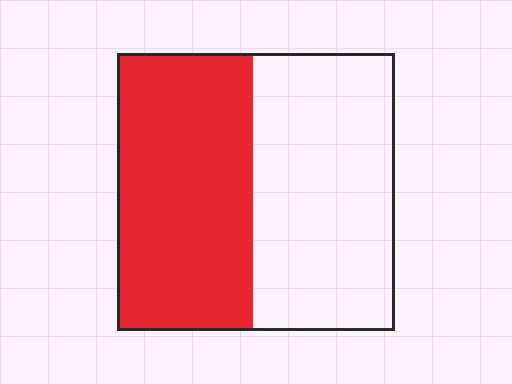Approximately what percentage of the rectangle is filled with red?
Approximately 50%.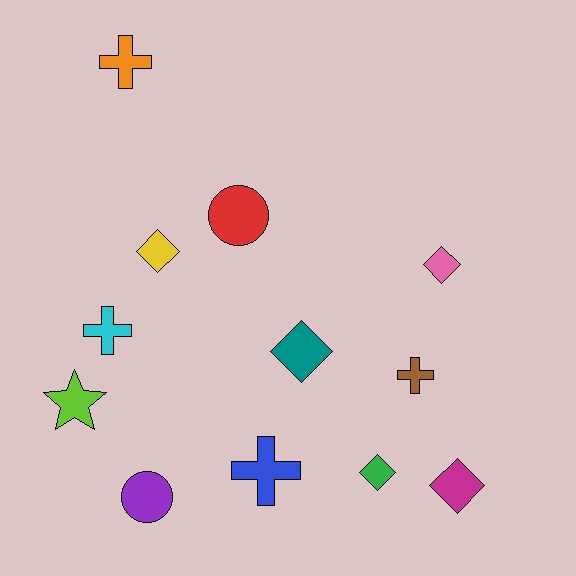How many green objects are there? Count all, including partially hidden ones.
There is 1 green object.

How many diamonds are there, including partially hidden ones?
There are 5 diamonds.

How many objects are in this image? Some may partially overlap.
There are 12 objects.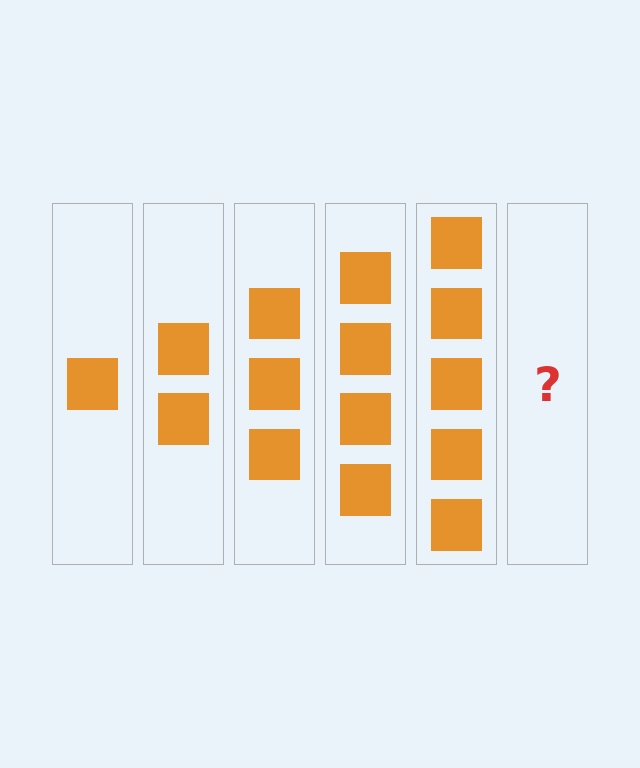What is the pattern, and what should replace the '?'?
The pattern is that each step adds one more square. The '?' should be 6 squares.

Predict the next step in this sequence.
The next step is 6 squares.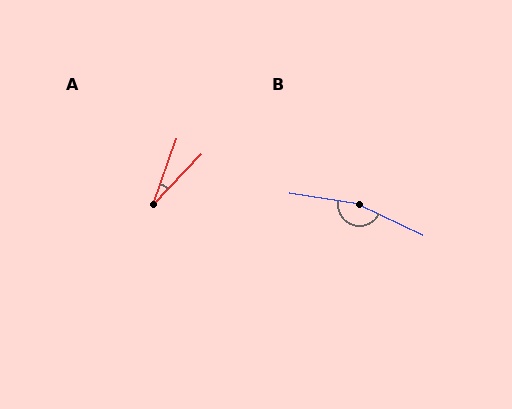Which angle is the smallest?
A, at approximately 24 degrees.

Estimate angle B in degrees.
Approximately 164 degrees.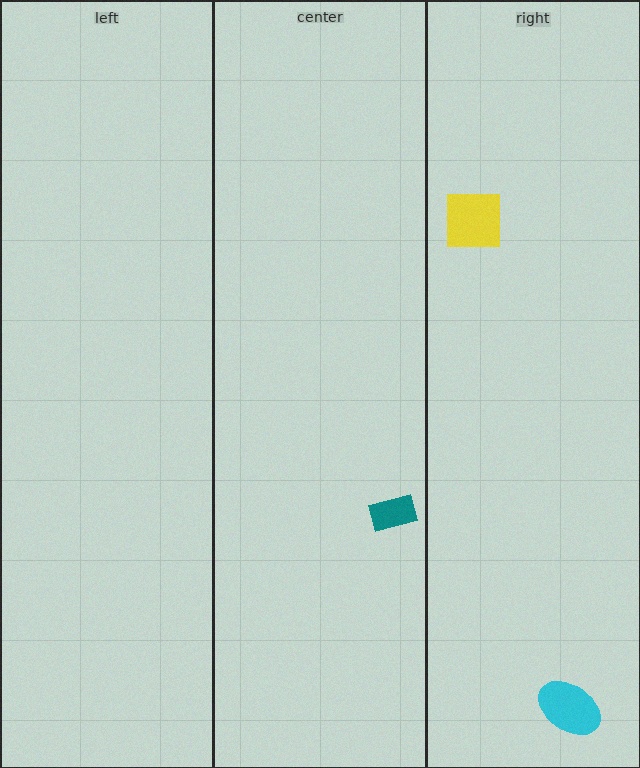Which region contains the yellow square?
The right region.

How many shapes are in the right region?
2.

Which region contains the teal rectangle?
The center region.